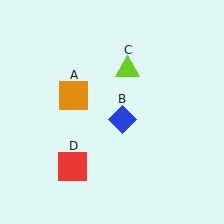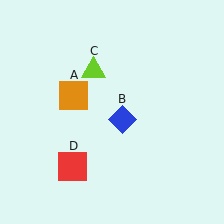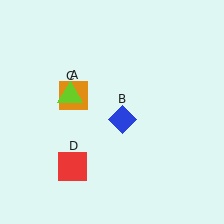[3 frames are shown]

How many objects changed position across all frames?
1 object changed position: lime triangle (object C).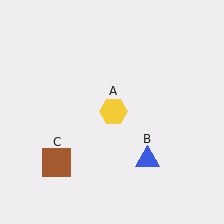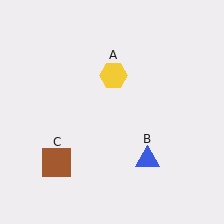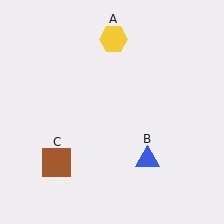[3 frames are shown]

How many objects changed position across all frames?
1 object changed position: yellow hexagon (object A).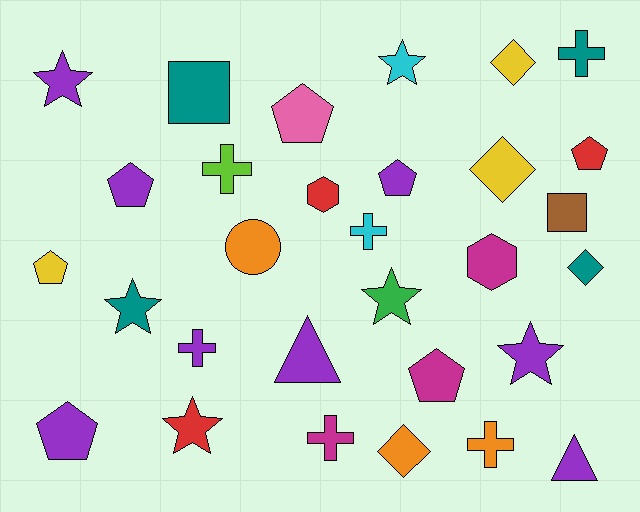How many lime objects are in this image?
There is 1 lime object.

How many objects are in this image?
There are 30 objects.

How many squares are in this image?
There are 2 squares.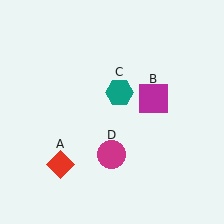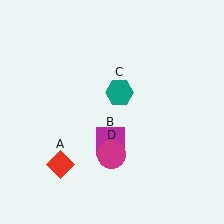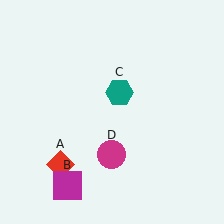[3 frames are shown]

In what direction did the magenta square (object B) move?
The magenta square (object B) moved down and to the left.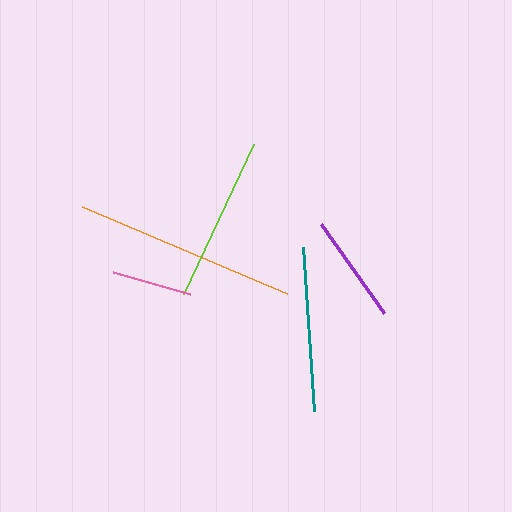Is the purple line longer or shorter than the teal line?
The teal line is longer than the purple line.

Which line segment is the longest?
The orange line is the longest at approximately 223 pixels.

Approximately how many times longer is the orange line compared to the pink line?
The orange line is approximately 2.8 times the length of the pink line.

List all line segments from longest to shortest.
From longest to shortest: orange, lime, teal, purple, pink.